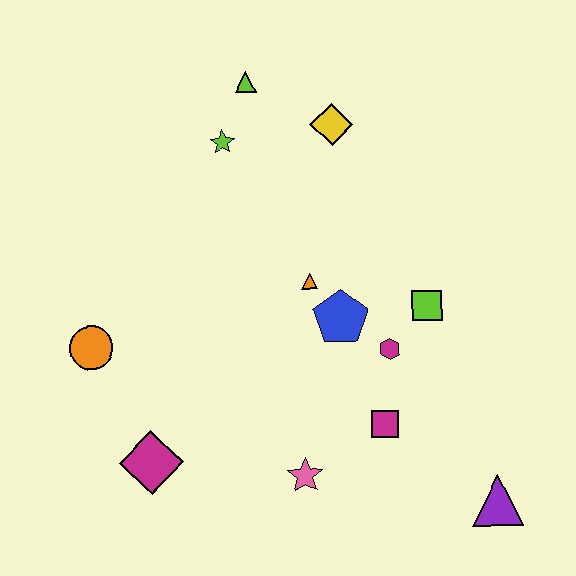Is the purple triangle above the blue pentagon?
No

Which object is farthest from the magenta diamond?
The lime triangle is farthest from the magenta diamond.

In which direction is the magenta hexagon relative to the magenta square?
The magenta hexagon is above the magenta square.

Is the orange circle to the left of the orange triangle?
Yes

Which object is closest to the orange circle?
The magenta diamond is closest to the orange circle.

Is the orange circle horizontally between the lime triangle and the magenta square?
No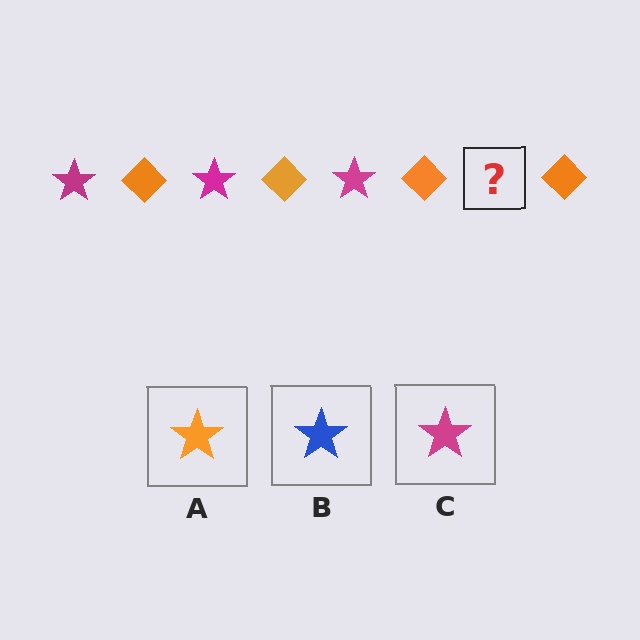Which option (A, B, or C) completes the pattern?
C.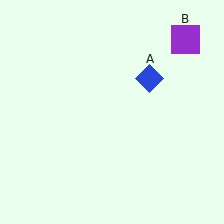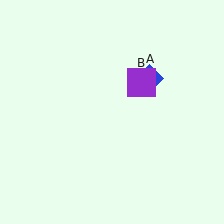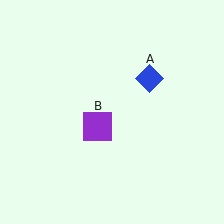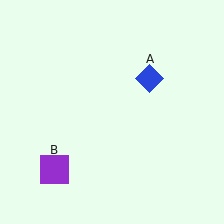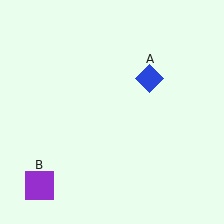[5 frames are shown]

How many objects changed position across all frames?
1 object changed position: purple square (object B).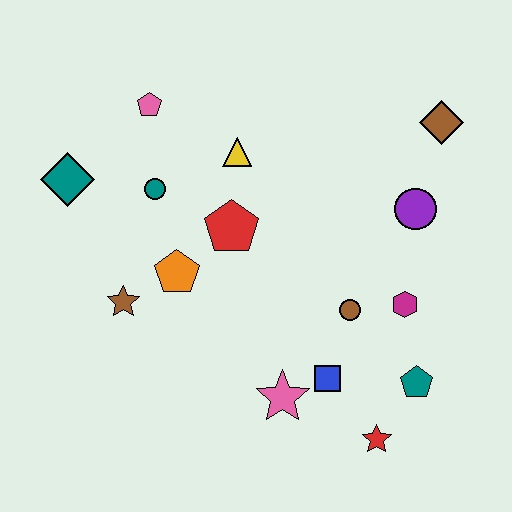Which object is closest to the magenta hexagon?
The brown circle is closest to the magenta hexagon.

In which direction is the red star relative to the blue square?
The red star is below the blue square.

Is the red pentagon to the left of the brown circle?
Yes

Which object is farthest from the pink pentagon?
The red star is farthest from the pink pentagon.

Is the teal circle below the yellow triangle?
Yes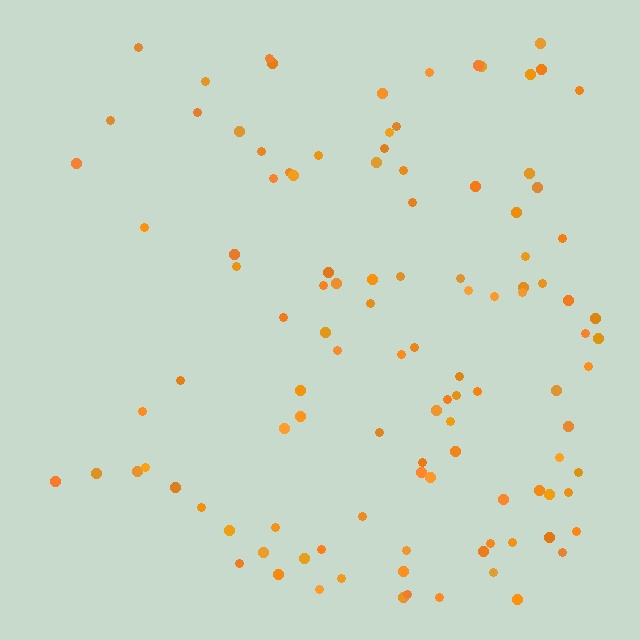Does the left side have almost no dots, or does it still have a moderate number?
Still a moderate number, just noticeably fewer than the right.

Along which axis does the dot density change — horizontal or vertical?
Horizontal.